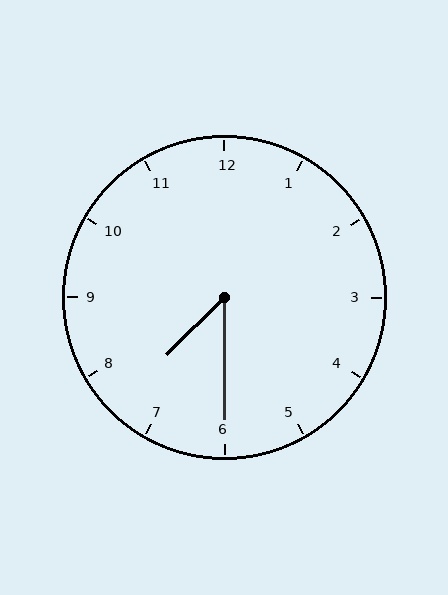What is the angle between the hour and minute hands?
Approximately 45 degrees.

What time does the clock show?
7:30.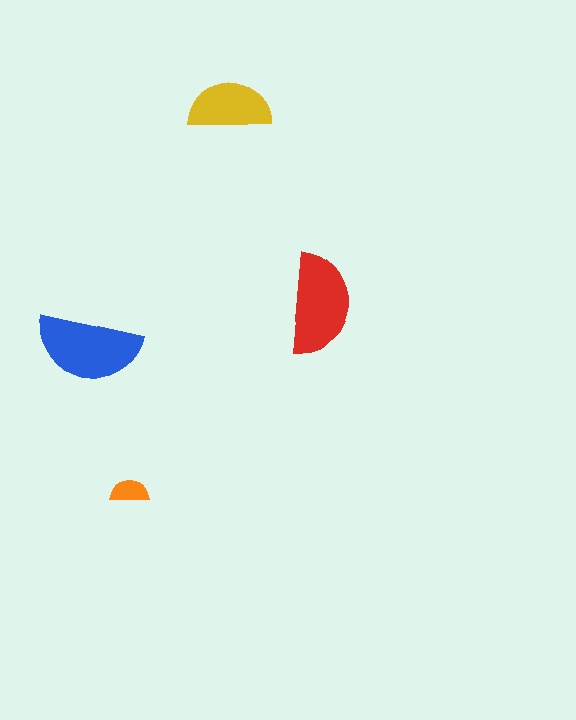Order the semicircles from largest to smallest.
the blue one, the red one, the yellow one, the orange one.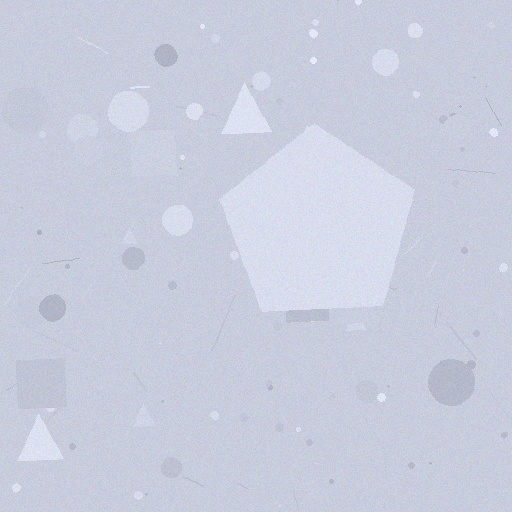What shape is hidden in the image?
A pentagon is hidden in the image.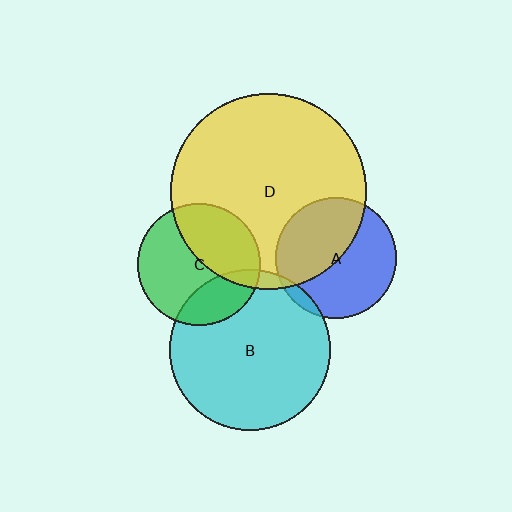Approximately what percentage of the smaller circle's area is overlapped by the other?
Approximately 40%.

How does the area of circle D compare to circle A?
Approximately 2.6 times.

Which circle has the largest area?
Circle D (yellow).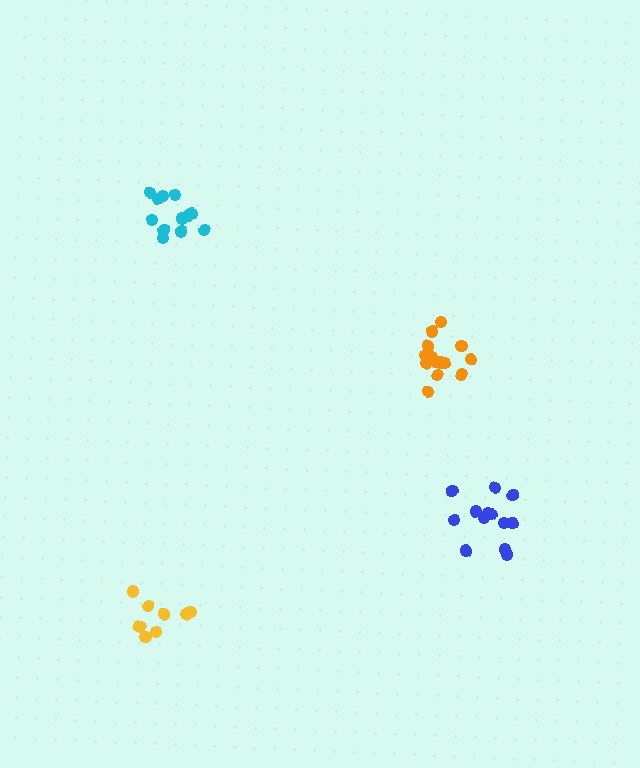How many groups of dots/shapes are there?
There are 4 groups.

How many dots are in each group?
Group 1: 12 dots, Group 2: 14 dots, Group 3: 13 dots, Group 4: 9 dots (48 total).